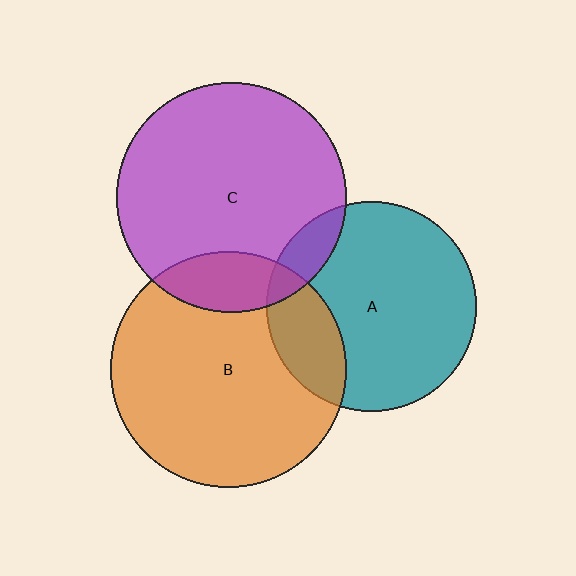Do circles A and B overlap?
Yes.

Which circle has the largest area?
Circle B (orange).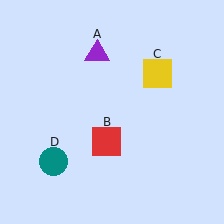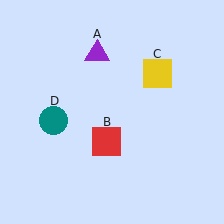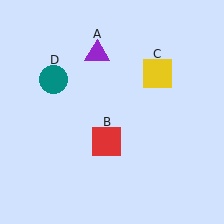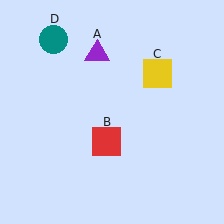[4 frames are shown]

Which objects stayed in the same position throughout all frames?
Purple triangle (object A) and red square (object B) and yellow square (object C) remained stationary.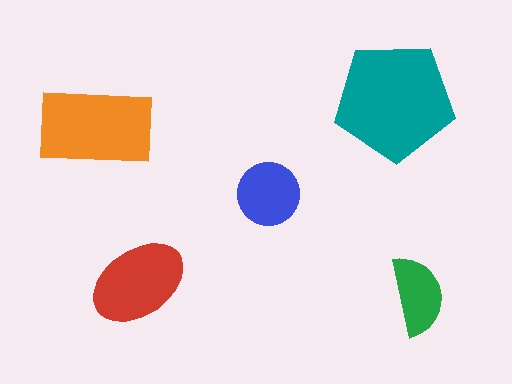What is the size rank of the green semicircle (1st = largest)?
5th.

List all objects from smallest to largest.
The green semicircle, the blue circle, the red ellipse, the orange rectangle, the teal pentagon.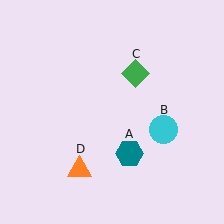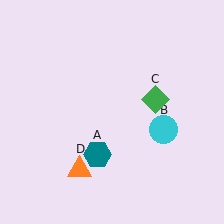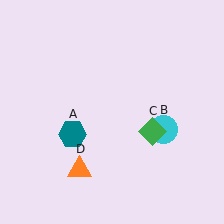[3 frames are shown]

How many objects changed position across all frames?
2 objects changed position: teal hexagon (object A), green diamond (object C).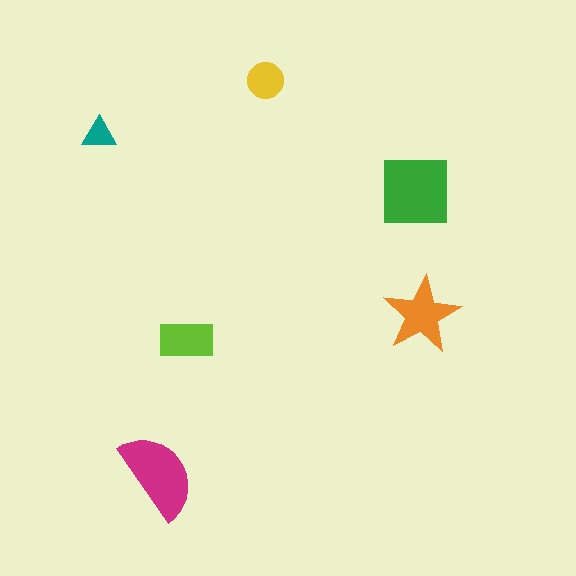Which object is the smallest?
The teal triangle.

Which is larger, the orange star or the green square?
The green square.